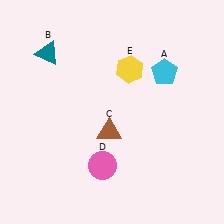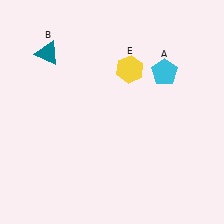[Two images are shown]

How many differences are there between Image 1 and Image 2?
There are 2 differences between the two images.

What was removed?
The pink circle (D), the brown triangle (C) were removed in Image 2.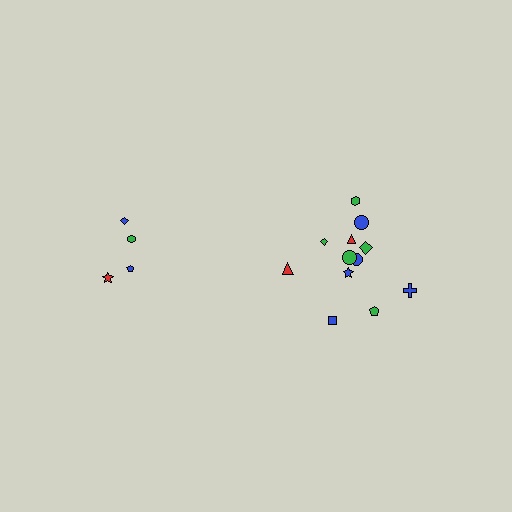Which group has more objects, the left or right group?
The right group.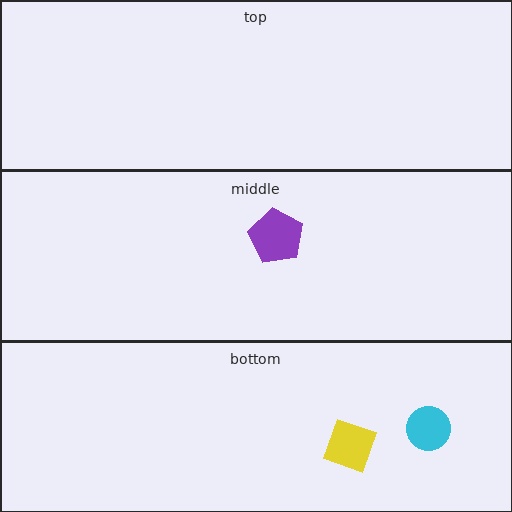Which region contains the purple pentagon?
The middle region.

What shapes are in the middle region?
The purple pentagon.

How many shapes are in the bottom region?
2.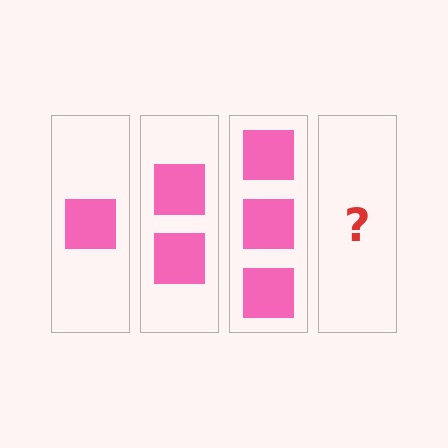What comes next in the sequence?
The next element should be 4 squares.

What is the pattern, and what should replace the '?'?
The pattern is that each step adds one more square. The '?' should be 4 squares.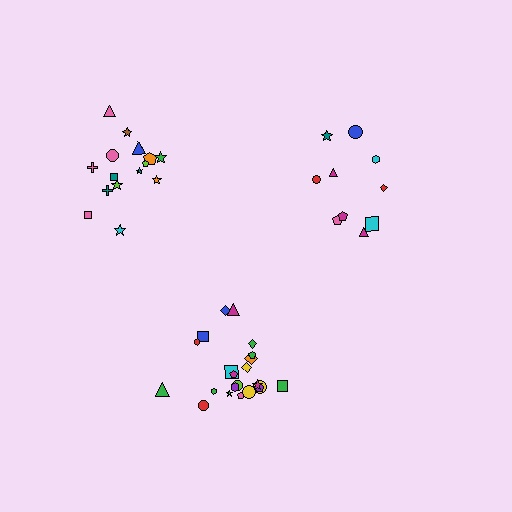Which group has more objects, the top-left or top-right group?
The top-left group.